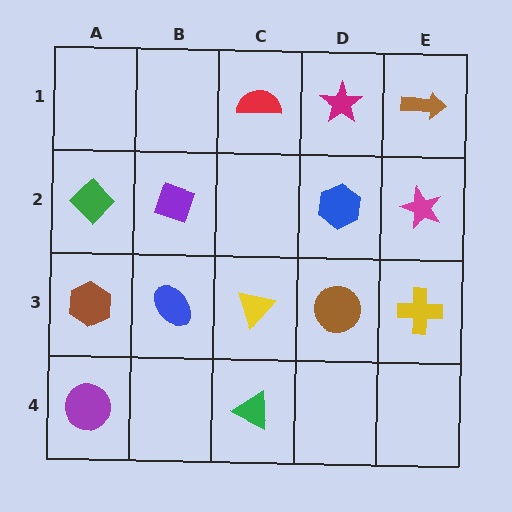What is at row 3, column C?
A yellow triangle.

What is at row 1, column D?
A magenta star.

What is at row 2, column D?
A blue hexagon.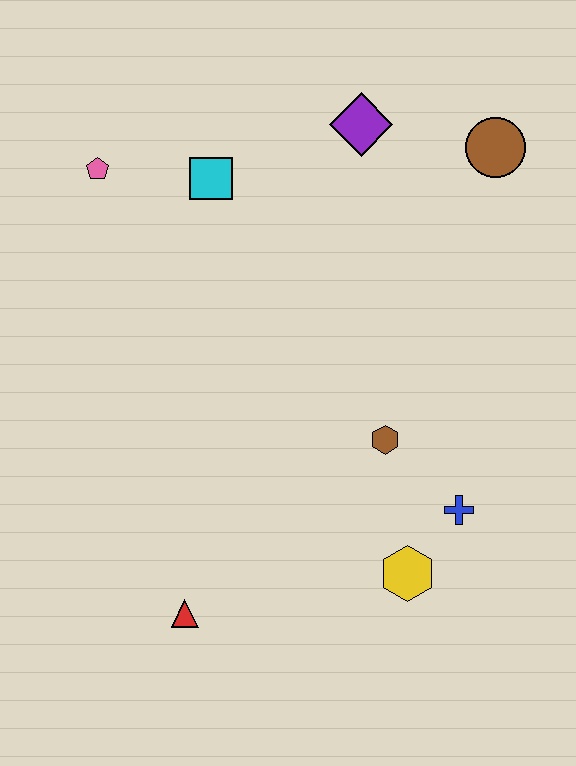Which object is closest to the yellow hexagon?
The blue cross is closest to the yellow hexagon.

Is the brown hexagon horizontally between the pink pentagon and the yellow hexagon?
Yes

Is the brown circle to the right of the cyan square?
Yes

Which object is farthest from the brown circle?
The red triangle is farthest from the brown circle.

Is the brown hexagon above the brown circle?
No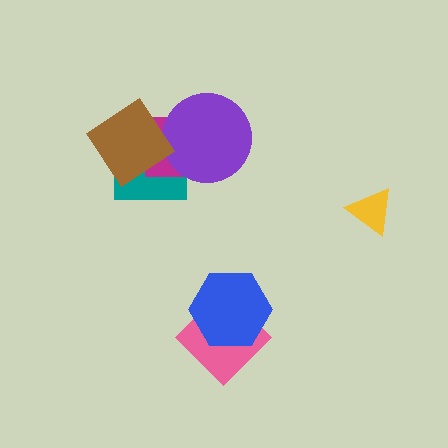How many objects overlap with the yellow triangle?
0 objects overlap with the yellow triangle.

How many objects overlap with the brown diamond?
3 objects overlap with the brown diamond.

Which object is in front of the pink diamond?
The blue hexagon is in front of the pink diamond.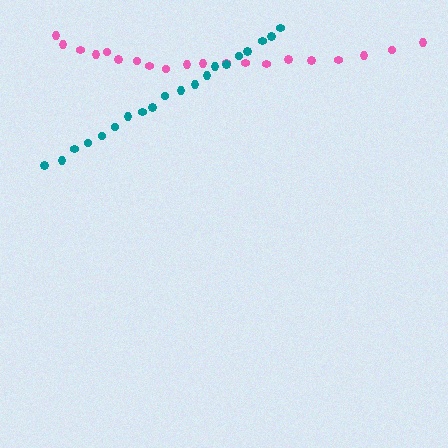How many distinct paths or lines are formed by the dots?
There are 2 distinct paths.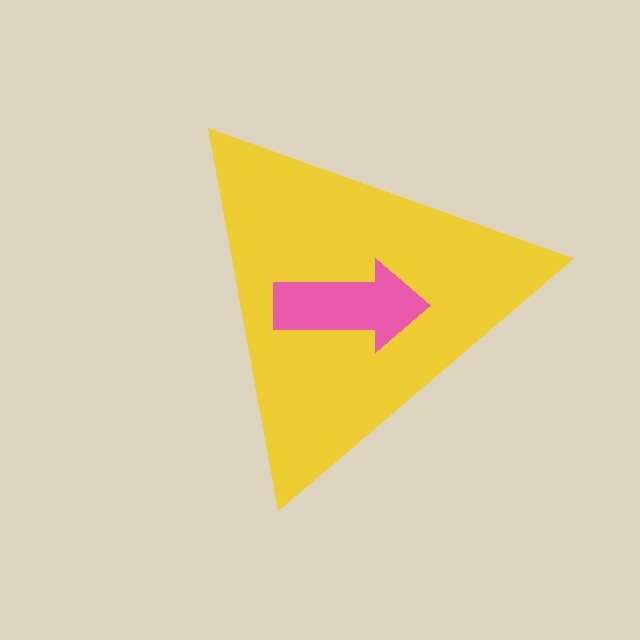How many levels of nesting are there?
2.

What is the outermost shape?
The yellow triangle.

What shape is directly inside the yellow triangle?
The pink arrow.